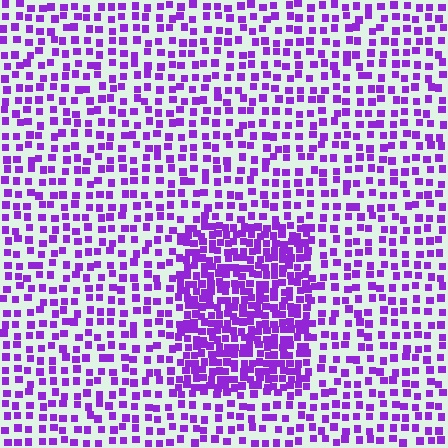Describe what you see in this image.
The image contains small purple elements arranged at two different densities. A rectangle-shaped region is visible where the elements are more densely packed than the surrounding area.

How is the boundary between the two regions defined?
The boundary is defined by a change in element density (approximately 2.2x ratio). All elements are the same color, size, and shape.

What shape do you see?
I see a rectangle.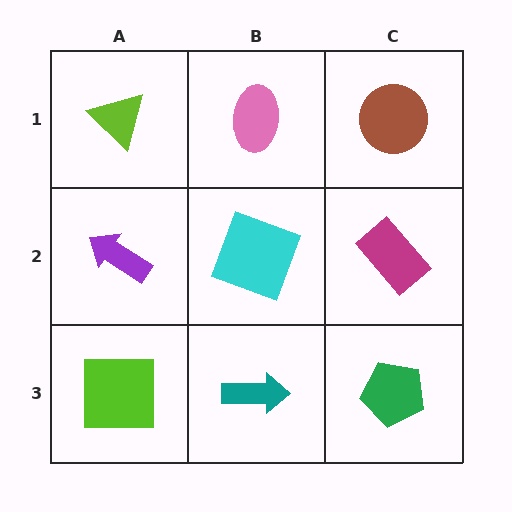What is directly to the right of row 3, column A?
A teal arrow.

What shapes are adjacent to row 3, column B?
A cyan square (row 2, column B), a lime square (row 3, column A), a green pentagon (row 3, column C).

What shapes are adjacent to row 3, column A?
A purple arrow (row 2, column A), a teal arrow (row 3, column B).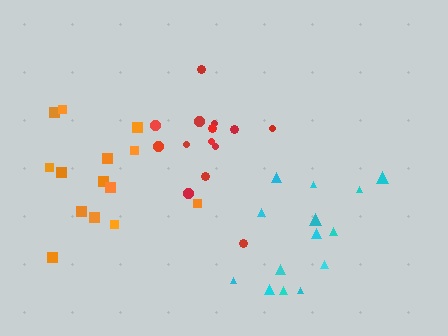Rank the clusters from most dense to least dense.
red, cyan, orange.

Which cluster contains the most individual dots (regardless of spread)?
Cyan (14).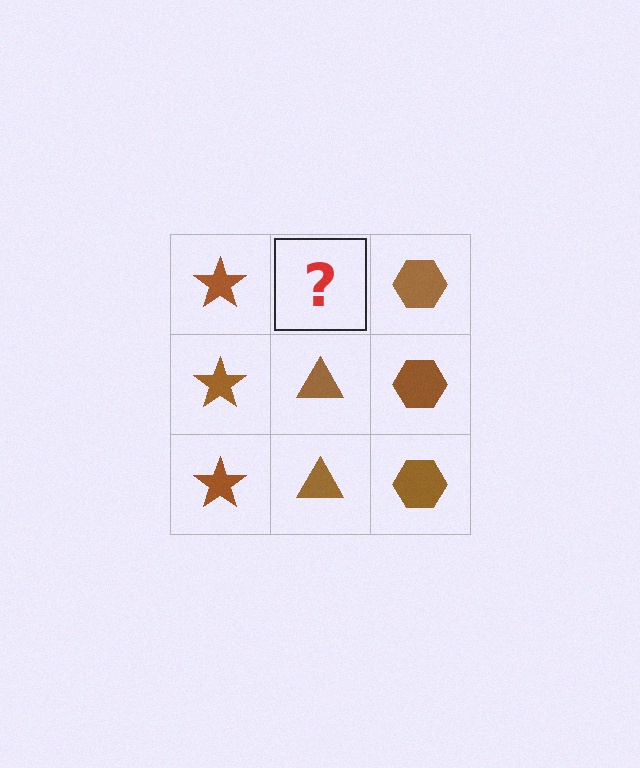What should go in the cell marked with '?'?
The missing cell should contain a brown triangle.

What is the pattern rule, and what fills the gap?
The rule is that each column has a consistent shape. The gap should be filled with a brown triangle.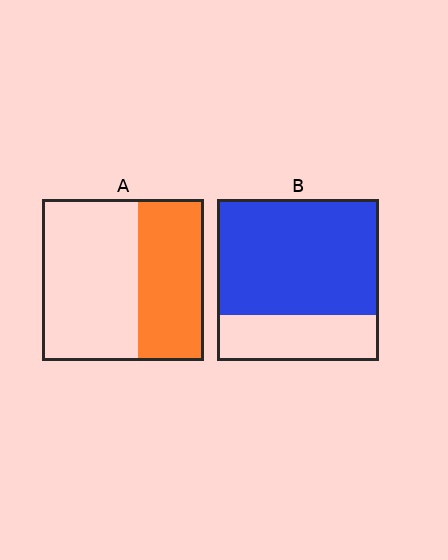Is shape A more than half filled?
No.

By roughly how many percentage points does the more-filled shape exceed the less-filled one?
By roughly 30 percentage points (B over A).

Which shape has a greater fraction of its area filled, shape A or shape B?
Shape B.